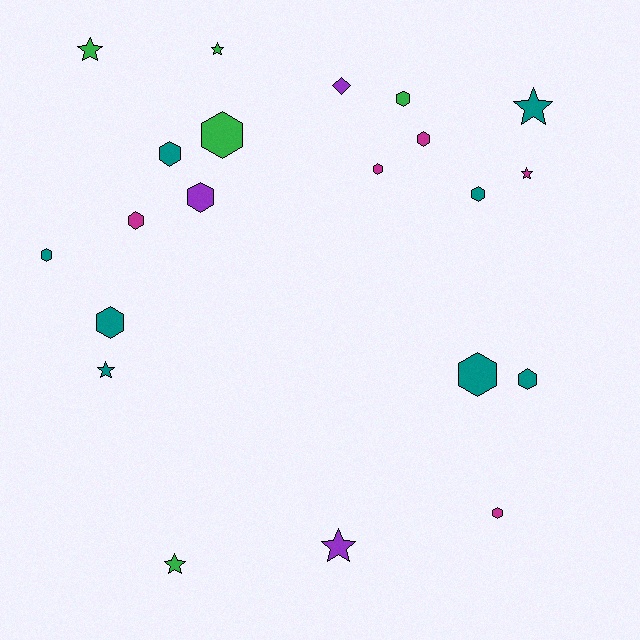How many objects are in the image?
There are 21 objects.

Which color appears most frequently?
Teal, with 8 objects.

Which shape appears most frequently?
Hexagon, with 13 objects.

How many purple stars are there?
There is 1 purple star.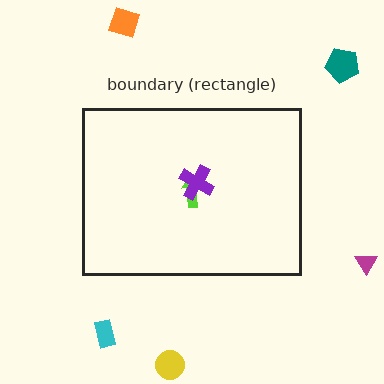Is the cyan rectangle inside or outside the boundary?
Outside.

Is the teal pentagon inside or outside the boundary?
Outside.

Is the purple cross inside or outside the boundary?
Inside.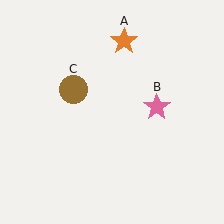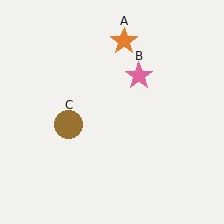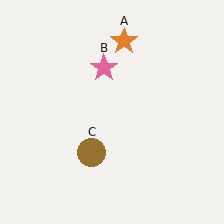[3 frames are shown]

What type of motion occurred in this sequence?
The pink star (object B), brown circle (object C) rotated counterclockwise around the center of the scene.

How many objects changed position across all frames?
2 objects changed position: pink star (object B), brown circle (object C).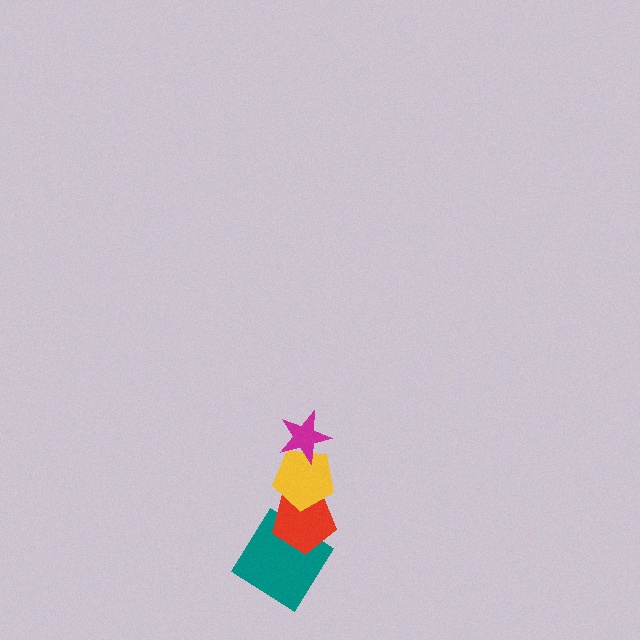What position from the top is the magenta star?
The magenta star is 1st from the top.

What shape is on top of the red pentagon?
The yellow pentagon is on top of the red pentagon.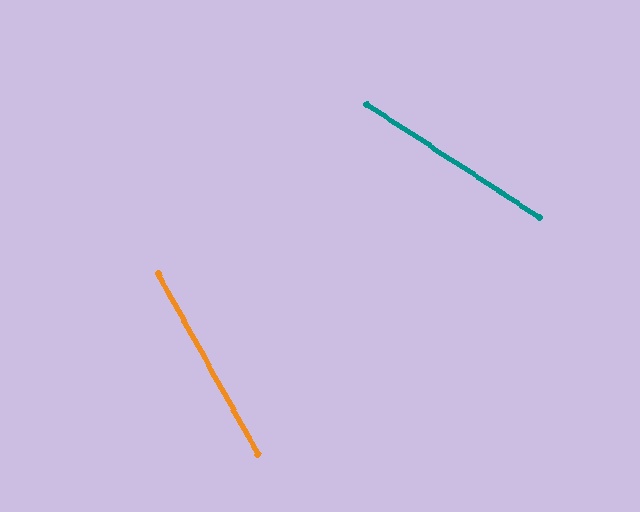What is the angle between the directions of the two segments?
Approximately 28 degrees.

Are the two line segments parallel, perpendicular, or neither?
Neither parallel nor perpendicular — they differ by about 28°.